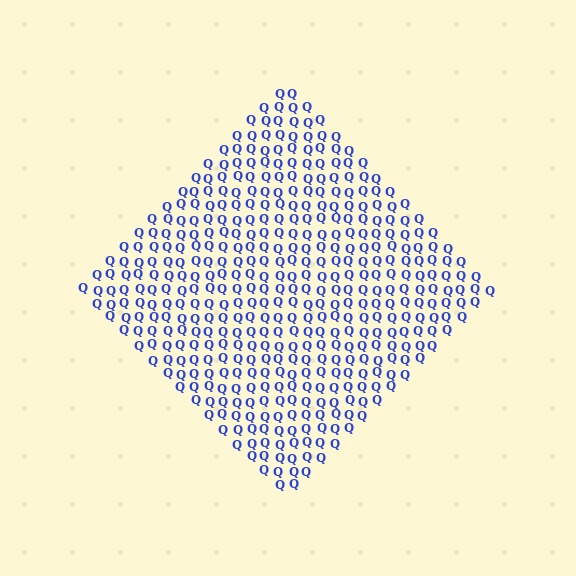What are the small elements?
The small elements are letter Q's.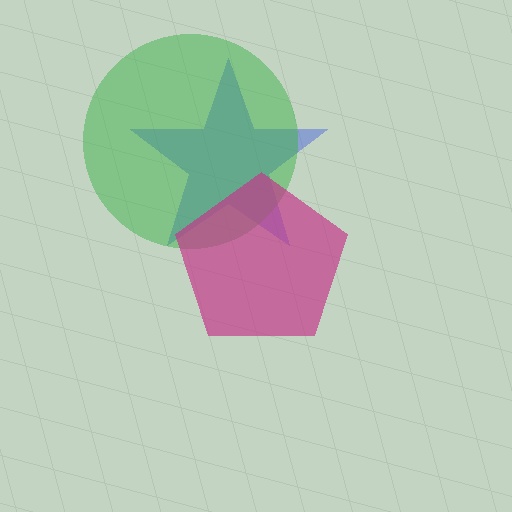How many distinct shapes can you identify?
There are 3 distinct shapes: a blue star, a green circle, a magenta pentagon.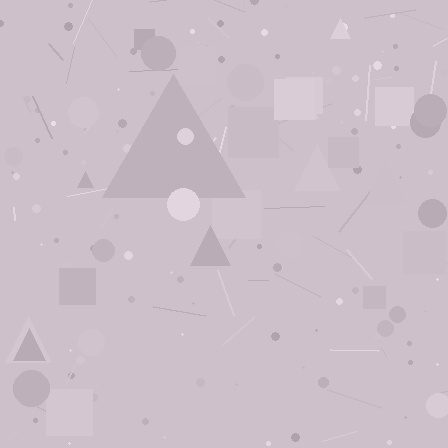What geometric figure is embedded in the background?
A triangle is embedded in the background.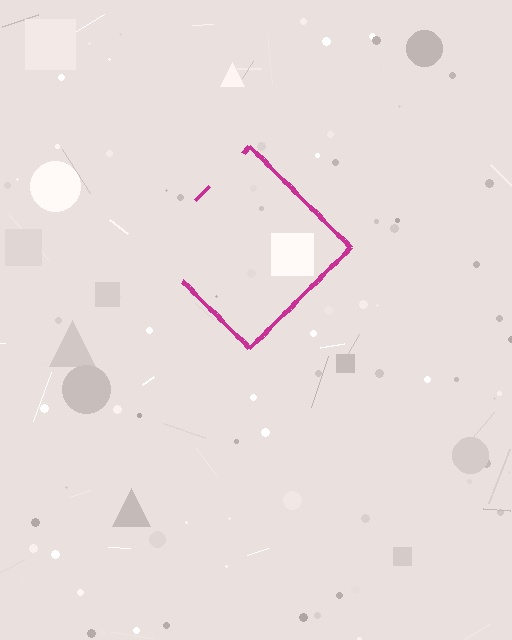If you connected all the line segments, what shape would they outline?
They would outline a diamond.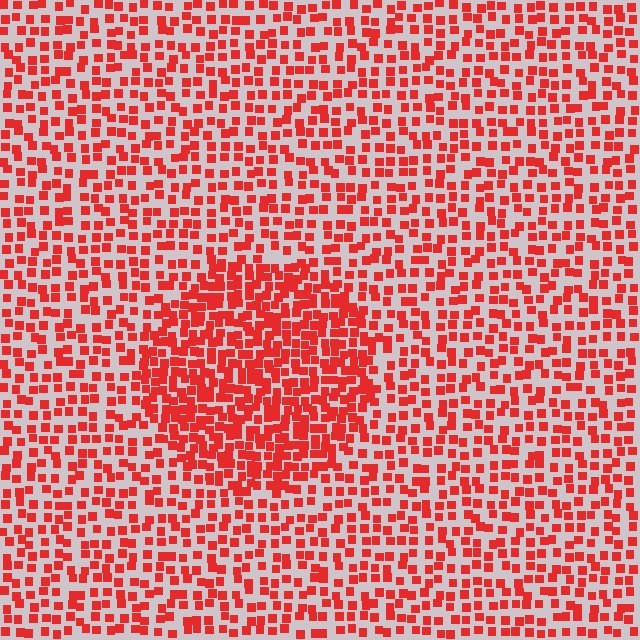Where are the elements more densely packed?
The elements are more densely packed inside the circle boundary.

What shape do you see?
I see a circle.